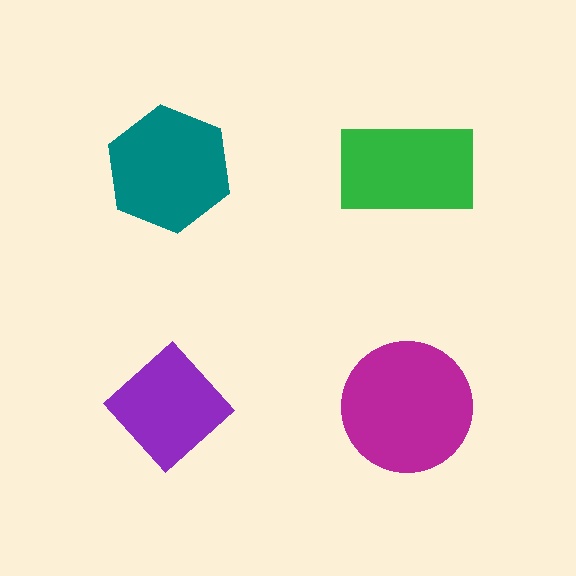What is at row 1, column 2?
A green rectangle.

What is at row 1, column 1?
A teal hexagon.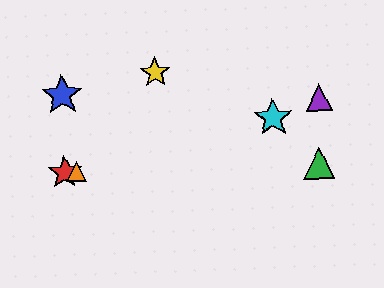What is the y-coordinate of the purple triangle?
The purple triangle is at y≈97.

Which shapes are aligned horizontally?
The red star, the green triangle, the orange triangle are aligned horizontally.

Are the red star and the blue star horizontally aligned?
No, the red star is at y≈172 and the blue star is at y≈95.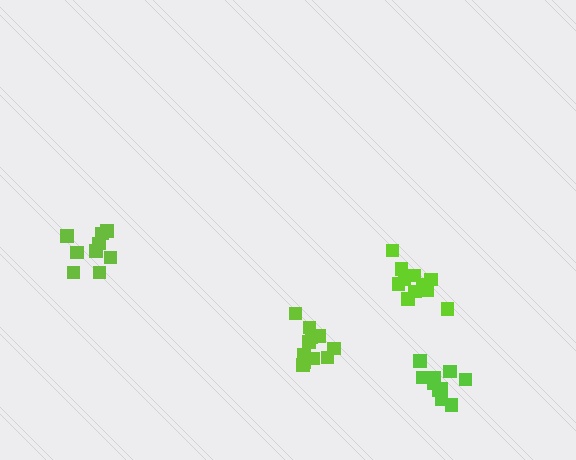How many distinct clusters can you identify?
There are 4 distinct clusters.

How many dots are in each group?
Group 1: 10 dots, Group 2: 12 dots, Group 3: 9 dots, Group 4: 12 dots (43 total).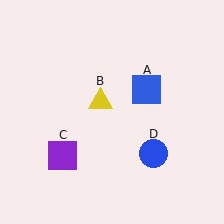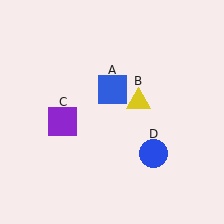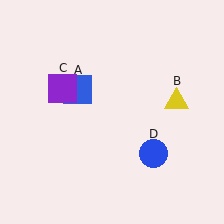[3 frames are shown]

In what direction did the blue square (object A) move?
The blue square (object A) moved left.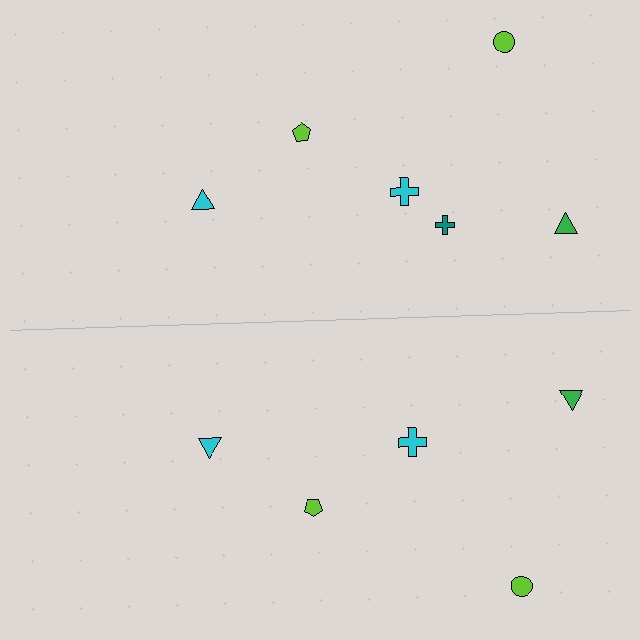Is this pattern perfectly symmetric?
No, the pattern is not perfectly symmetric. A teal cross is missing from the bottom side.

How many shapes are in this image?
There are 11 shapes in this image.